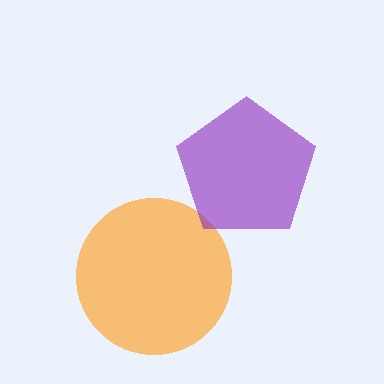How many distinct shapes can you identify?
There are 2 distinct shapes: an orange circle, a purple pentagon.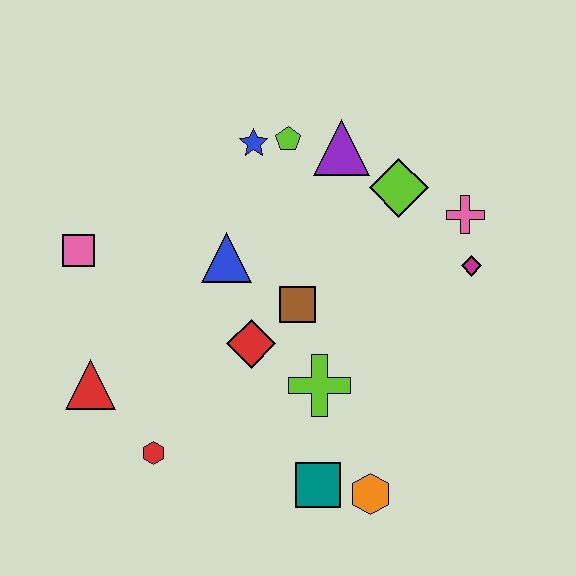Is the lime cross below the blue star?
Yes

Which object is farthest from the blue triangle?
The orange hexagon is farthest from the blue triangle.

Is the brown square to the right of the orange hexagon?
No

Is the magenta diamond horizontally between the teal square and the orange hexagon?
No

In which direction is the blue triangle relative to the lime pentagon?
The blue triangle is below the lime pentagon.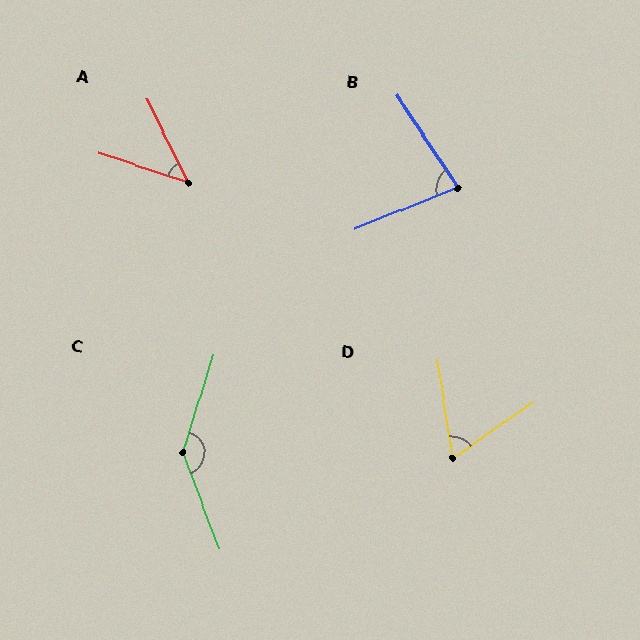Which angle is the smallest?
A, at approximately 45 degrees.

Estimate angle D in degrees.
Approximately 64 degrees.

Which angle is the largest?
C, at approximately 142 degrees.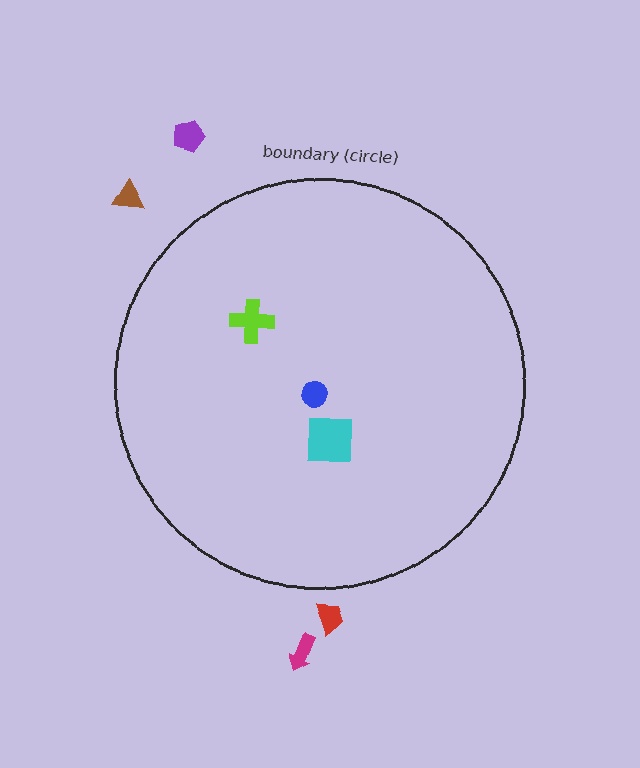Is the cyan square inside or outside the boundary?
Inside.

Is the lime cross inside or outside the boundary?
Inside.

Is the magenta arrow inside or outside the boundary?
Outside.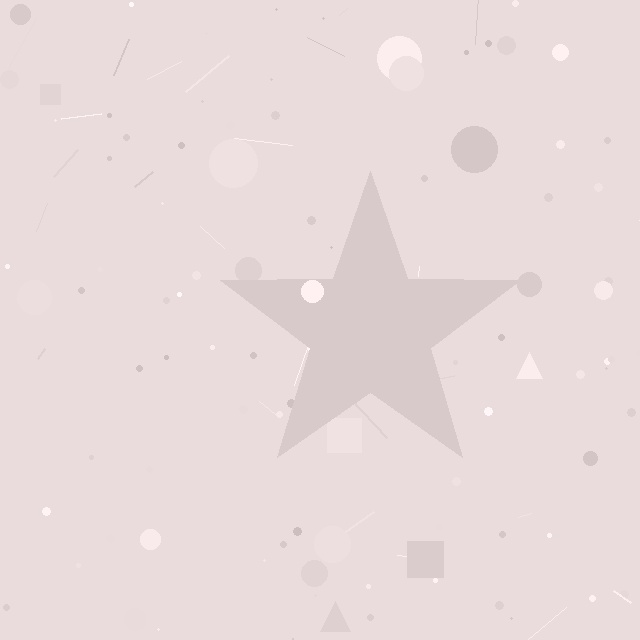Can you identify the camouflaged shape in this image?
The camouflaged shape is a star.